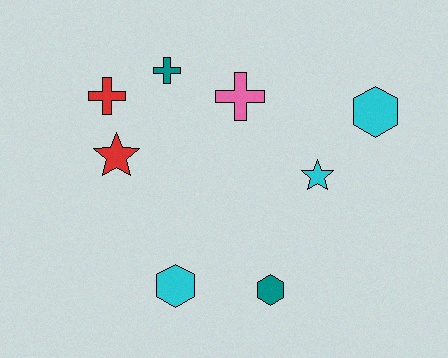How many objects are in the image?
There are 8 objects.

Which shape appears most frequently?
Hexagon, with 3 objects.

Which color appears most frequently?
Cyan, with 3 objects.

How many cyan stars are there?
There is 1 cyan star.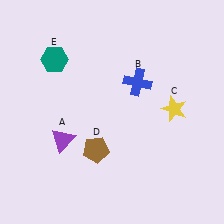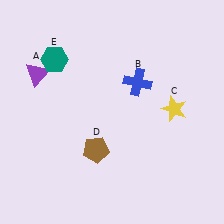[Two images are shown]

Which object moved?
The purple triangle (A) moved up.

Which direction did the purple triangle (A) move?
The purple triangle (A) moved up.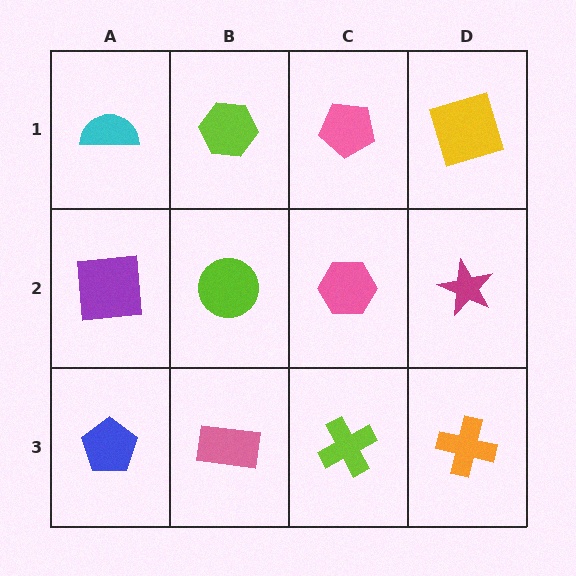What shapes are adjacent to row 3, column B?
A lime circle (row 2, column B), a blue pentagon (row 3, column A), a lime cross (row 3, column C).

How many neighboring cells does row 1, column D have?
2.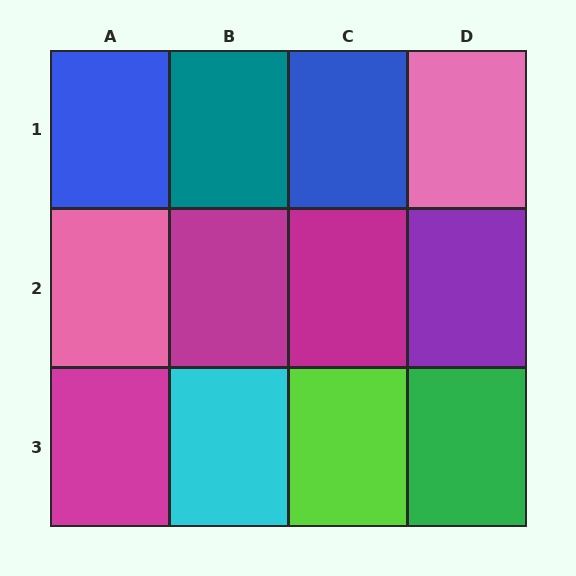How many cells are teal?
1 cell is teal.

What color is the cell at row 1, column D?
Pink.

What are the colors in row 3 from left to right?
Magenta, cyan, lime, green.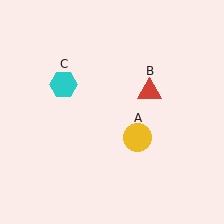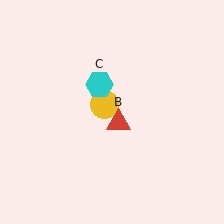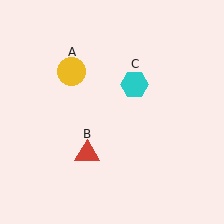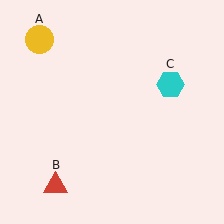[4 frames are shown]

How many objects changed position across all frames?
3 objects changed position: yellow circle (object A), red triangle (object B), cyan hexagon (object C).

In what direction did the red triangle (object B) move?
The red triangle (object B) moved down and to the left.